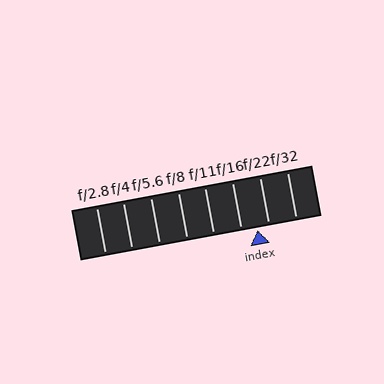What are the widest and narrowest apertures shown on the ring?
The widest aperture shown is f/2.8 and the narrowest is f/32.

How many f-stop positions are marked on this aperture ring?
There are 8 f-stop positions marked.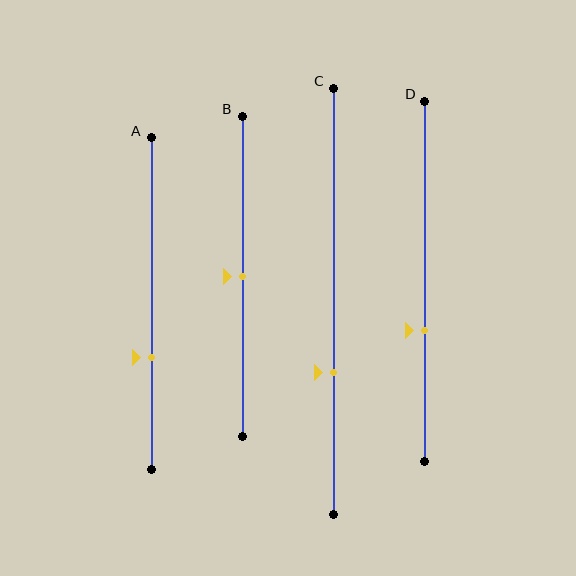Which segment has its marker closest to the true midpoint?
Segment B has its marker closest to the true midpoint.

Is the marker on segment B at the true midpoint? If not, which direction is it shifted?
Yes, the marker on segment B is at the true midpoint.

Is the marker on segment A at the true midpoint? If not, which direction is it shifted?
No, the marker on segment A is shifted downward by about 16% of the segment length.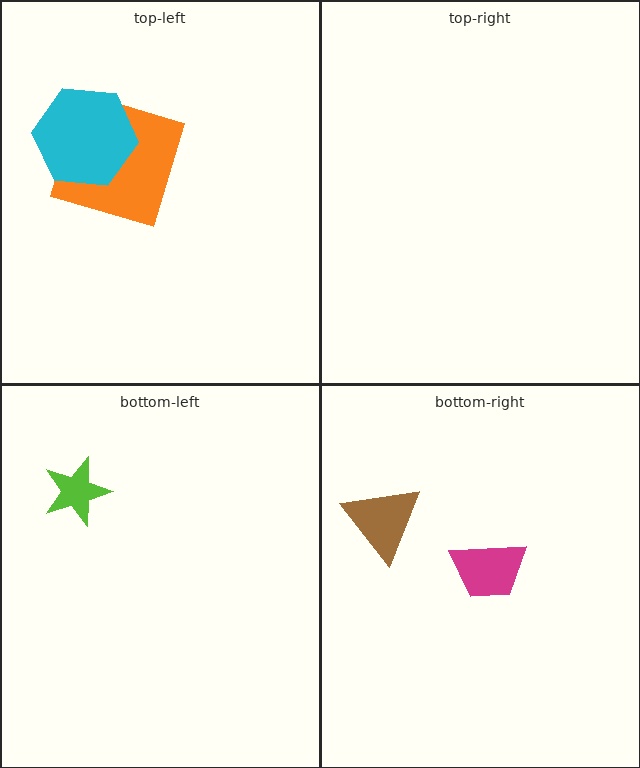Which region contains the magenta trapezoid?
The bottom-right region.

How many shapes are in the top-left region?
2.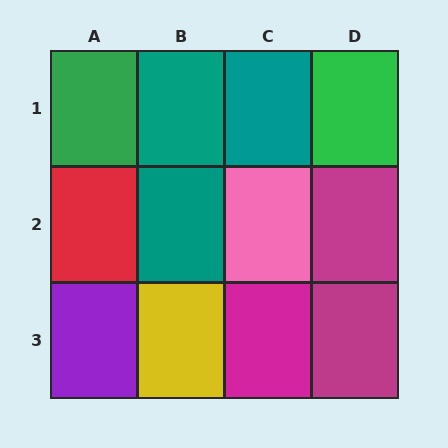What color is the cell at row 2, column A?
Red.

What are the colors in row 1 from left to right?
Green, teal, teal, green.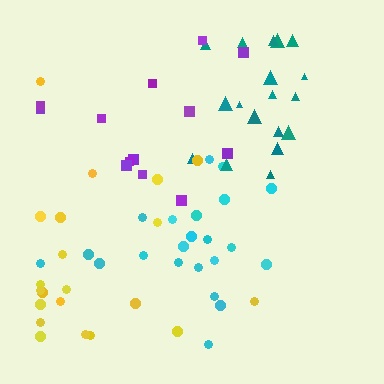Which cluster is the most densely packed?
Teal.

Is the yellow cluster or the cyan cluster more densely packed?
Cyan.